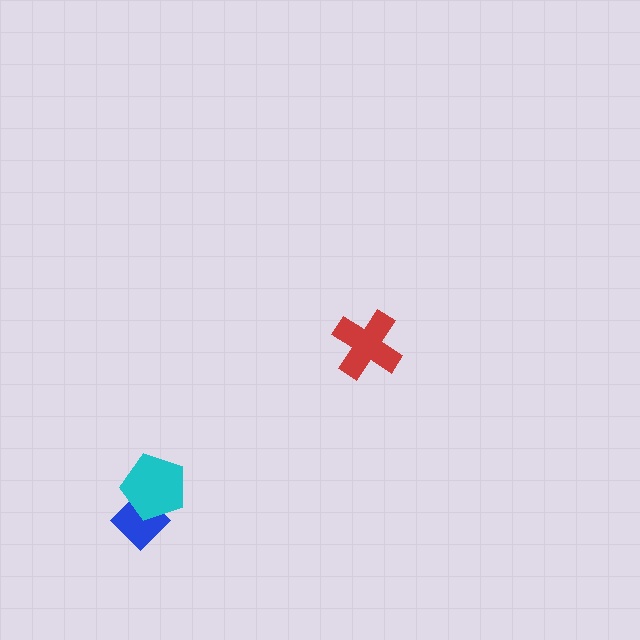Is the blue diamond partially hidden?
Yes, it is partially covered by another shape.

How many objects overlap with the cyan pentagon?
1 object overlaps with the cyan pentagon.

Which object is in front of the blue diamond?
The cyan pentagon is in front of the blue diamond.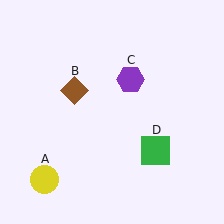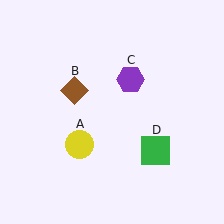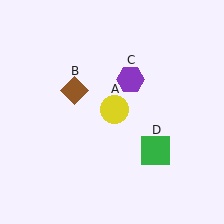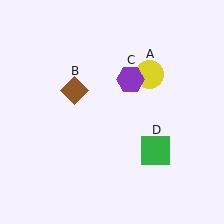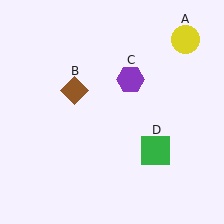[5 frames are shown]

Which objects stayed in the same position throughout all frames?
Brown diamond (object B) and purple hexagon (object C) and green square (object D) remained stationary.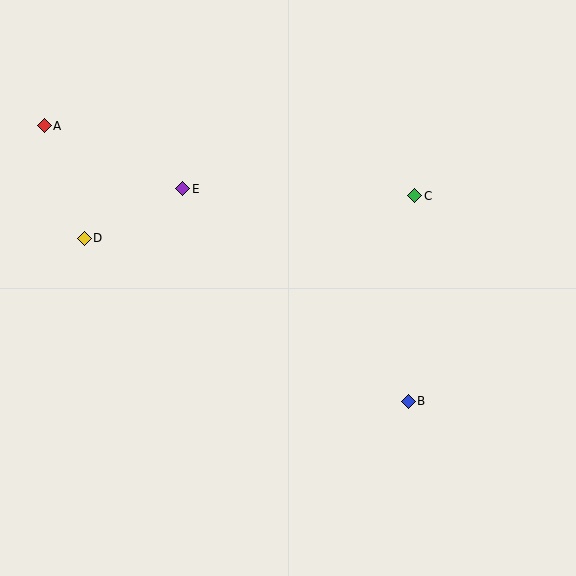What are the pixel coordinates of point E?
Point E is at (183, 189).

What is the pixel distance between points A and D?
The distance between A and D is 119 pixels.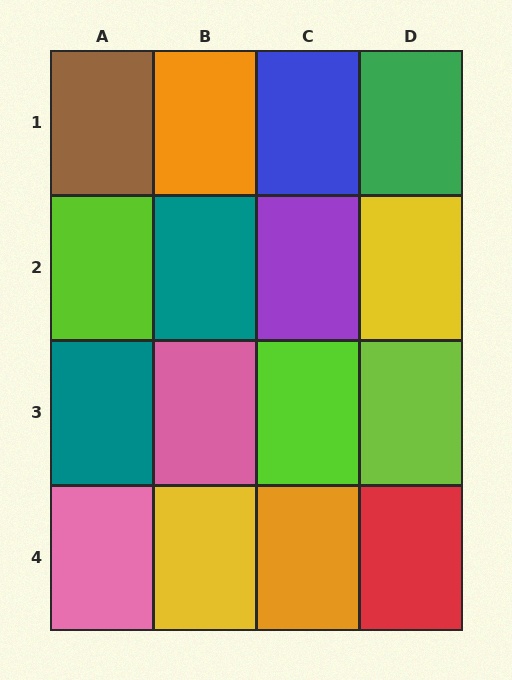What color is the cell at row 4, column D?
Red.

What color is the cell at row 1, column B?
Orange.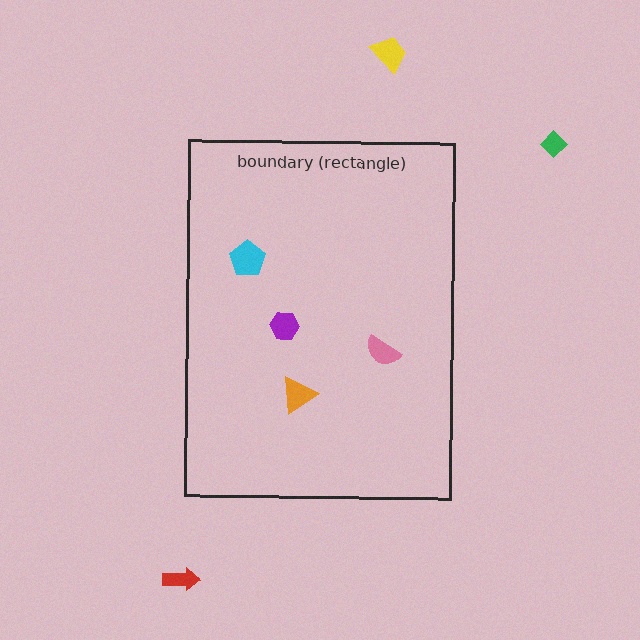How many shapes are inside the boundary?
4 inside, 3 outside.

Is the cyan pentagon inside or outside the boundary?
Inside.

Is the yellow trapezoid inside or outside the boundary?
Outside.